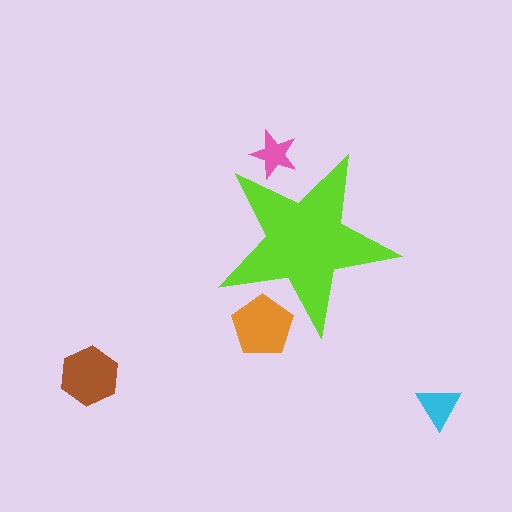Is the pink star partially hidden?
Yes, the pink star is partially hidden behind the lime star.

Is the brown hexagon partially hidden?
No, the brown hexagon is fully visible.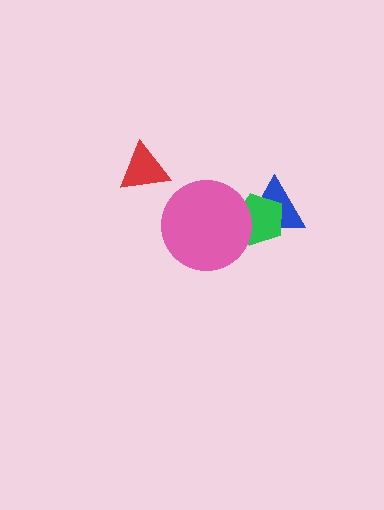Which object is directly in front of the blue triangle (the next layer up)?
The green pentagon is directly in front of the blue triangle.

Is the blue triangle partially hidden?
Yes, it is partially covered by another shape.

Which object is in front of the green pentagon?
The pink circle is in front of the green pentagon.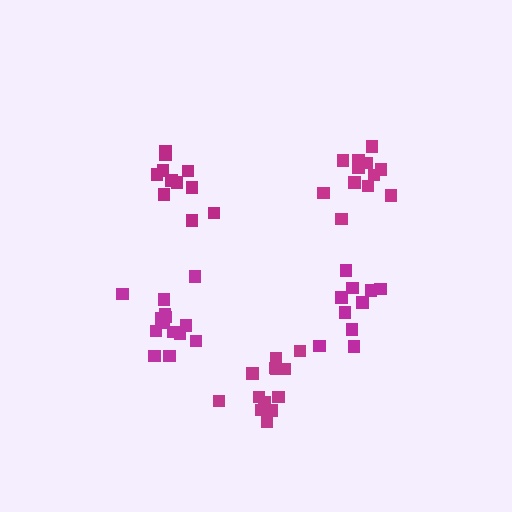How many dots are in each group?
Group 1: 10 dots, Group 2: 14 dots, Group 3: 12 dots, Group 4: 11 dots, Group 5: 13 dots (60 total).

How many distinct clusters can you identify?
There are 5 distinct clusters.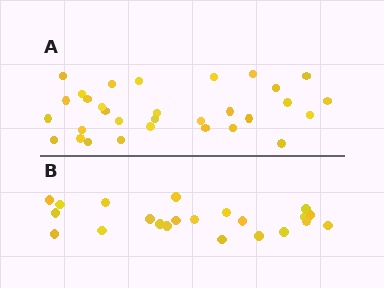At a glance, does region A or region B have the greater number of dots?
Region A (the top region) has more dots.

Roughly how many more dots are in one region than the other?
Region A has roughly 8 or so more dots than region B.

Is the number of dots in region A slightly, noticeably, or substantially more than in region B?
Region A has noticeably more, but not dramatically so. The ratio is roughly 1.4 to 1.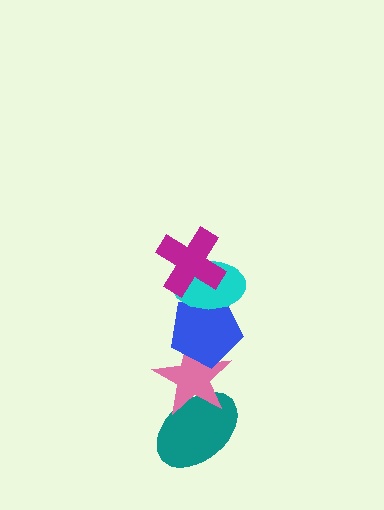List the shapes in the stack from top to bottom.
From top to bottom: the magenta cross, the cyan ellipse, the blue pentagon, the pink star, the teal ellipse.